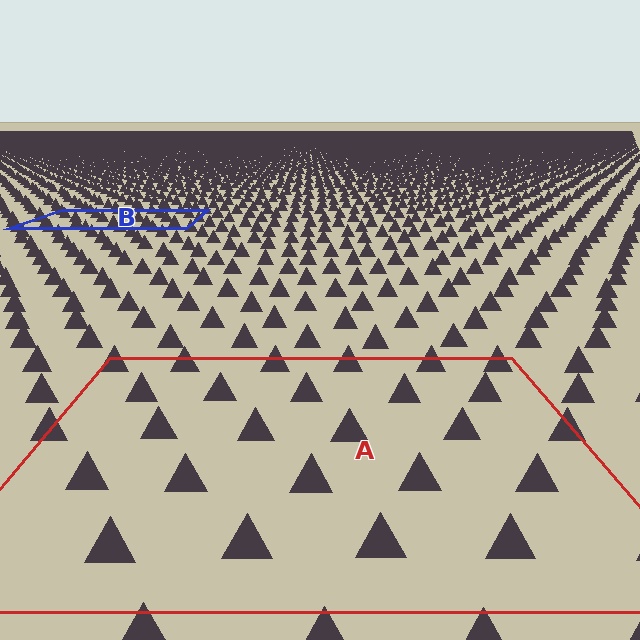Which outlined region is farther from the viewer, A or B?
Region B is farther from the viewer — the texture elements inside it appear smaller and more densely packed.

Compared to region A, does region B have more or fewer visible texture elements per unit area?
Region B has more texture elements per unit area — they are packed more densely because it is farther away.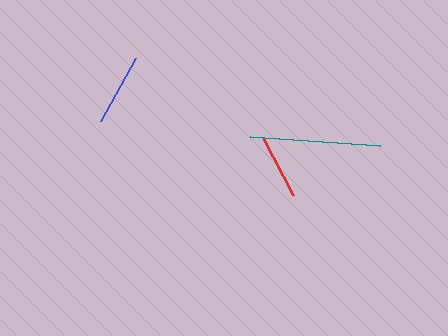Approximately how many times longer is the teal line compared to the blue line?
The teal line is approximately 1.8 times the length of the blue line.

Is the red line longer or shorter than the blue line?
The blue line is longer than the red line.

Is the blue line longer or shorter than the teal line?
The teal line is longer than the blue line.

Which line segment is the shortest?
The red line is the shortest at approximately 64 pixels.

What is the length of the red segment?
The red segment is approximately 64 pixels long.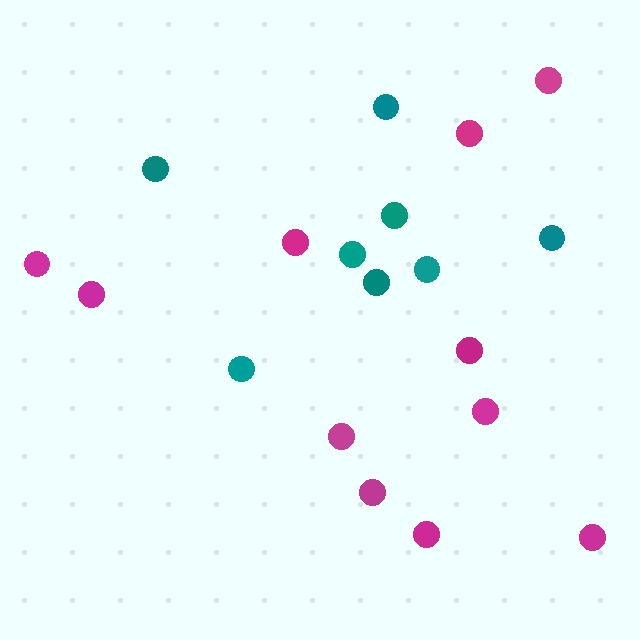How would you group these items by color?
There are 2 groups: one group of magenta circles (11) and one group of teal circles (8).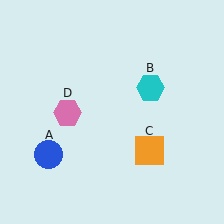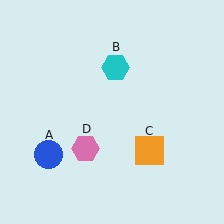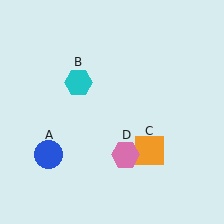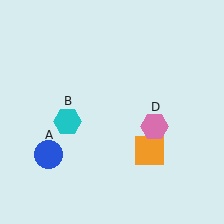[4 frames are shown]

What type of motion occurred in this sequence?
The cyan hexagon (object B), pink hexagon (object D) rotated counterclockwise around the center of the scene.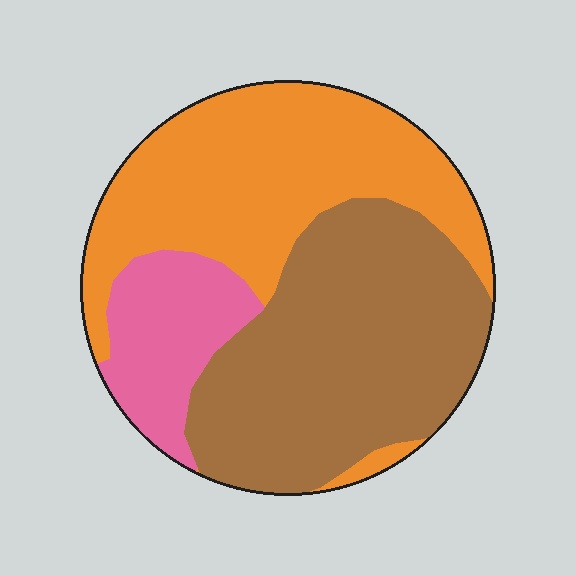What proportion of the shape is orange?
Orange takes up between a quarter and a half of the shape.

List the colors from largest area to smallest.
From largest to smallest: brown, orange, pink.